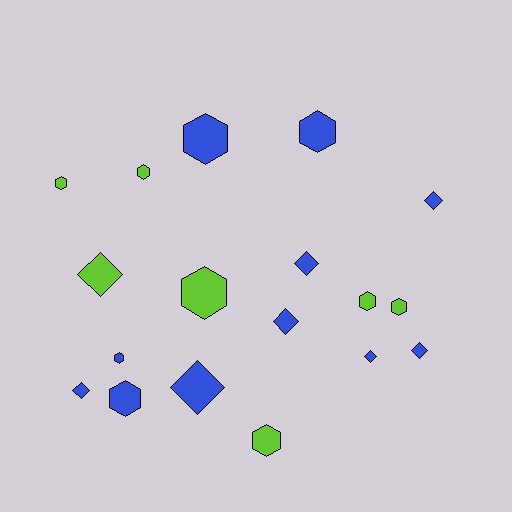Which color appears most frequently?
Blue, with 11 objects.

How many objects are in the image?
There are 18 objects.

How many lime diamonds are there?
There is 1 lime diamond.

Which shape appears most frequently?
Hexagon, with 10 objects.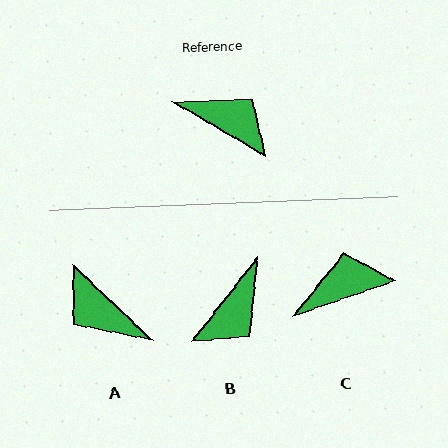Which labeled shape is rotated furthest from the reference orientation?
A, about 167 degrees away.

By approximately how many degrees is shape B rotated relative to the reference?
Approximately 98 degrees clockwise.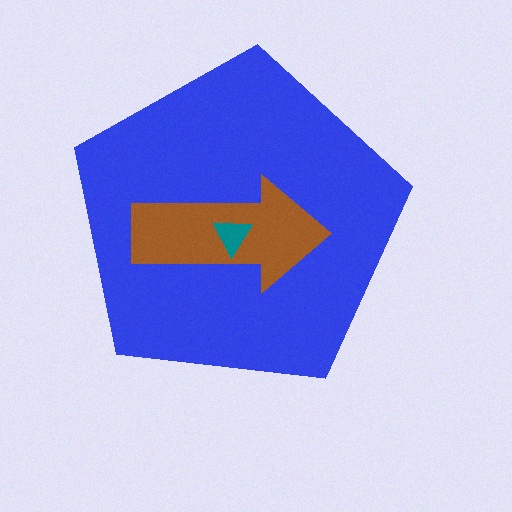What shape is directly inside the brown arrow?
The teal triangle.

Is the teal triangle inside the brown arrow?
Yes.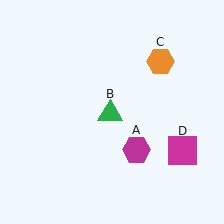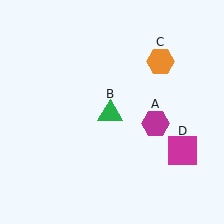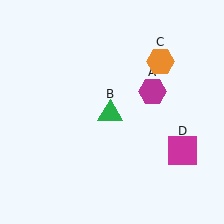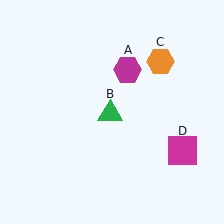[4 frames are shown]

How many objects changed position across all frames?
1 object changed position: magenta hexagon (object A).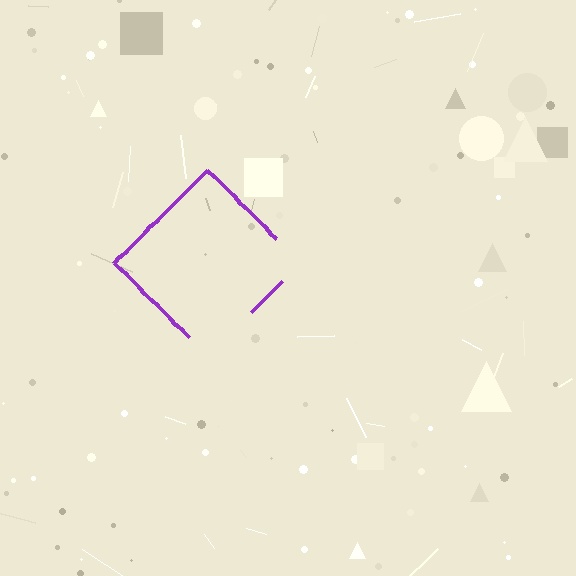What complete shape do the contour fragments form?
The contour fragments form a diamond.